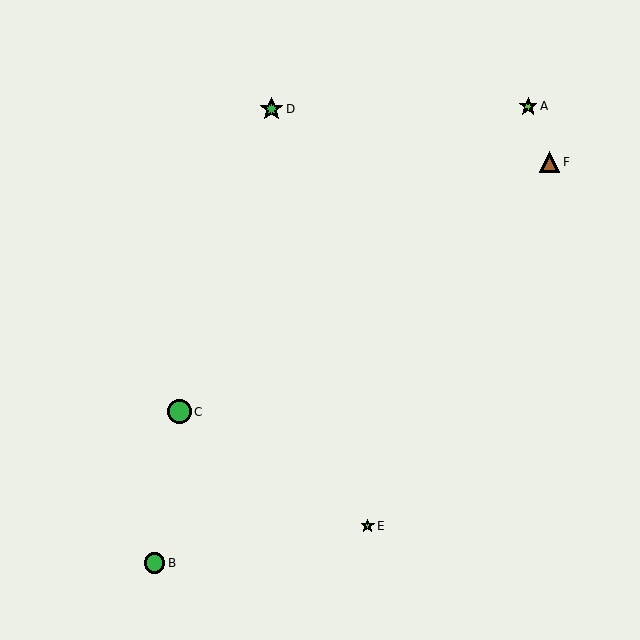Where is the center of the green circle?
The center of the green circle is at (179, 412).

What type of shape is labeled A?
Shape A is a lime star.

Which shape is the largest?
The green circle (labeled C) is the largest.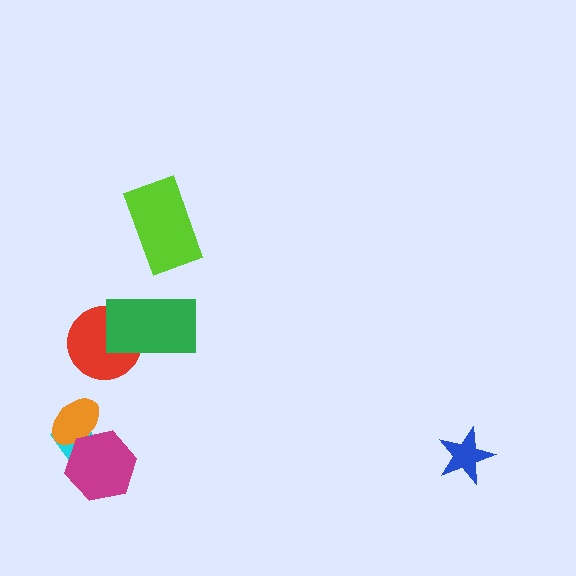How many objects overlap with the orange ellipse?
2 objects overlap with the orange ellipse.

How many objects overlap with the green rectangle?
1 object overlaps with the green rectangle.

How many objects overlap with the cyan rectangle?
2 objects overlap with the cyan rectangle.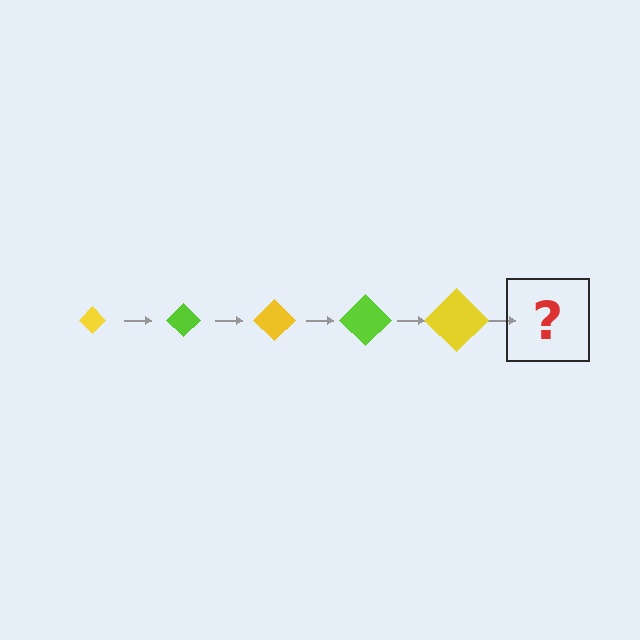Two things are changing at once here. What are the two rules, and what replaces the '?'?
The two rules are that the diamond grows larger each step and the color cycles through yellow and lime. The '?' should be a lime diamond, larger than the previous one.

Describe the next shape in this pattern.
It should be a lime diamond, larger than the previous one.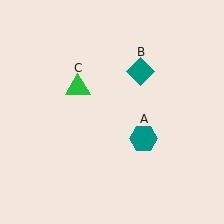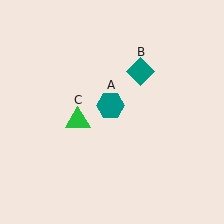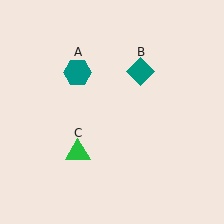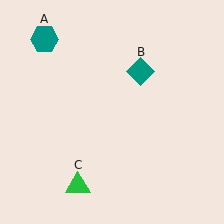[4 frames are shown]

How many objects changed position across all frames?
2 objects changed position: teal hexagon (object A), green triangle (object C).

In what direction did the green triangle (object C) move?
The green triangle (object C) moved down.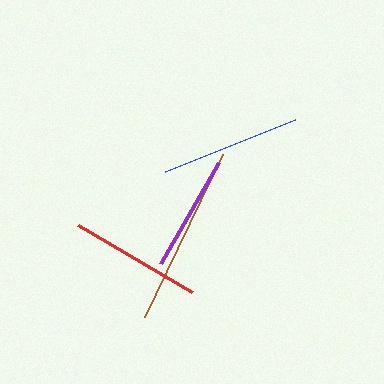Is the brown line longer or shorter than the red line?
The brown line is longer than the red line.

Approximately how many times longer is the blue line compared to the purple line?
The blue line is approximately 1.2 times the length of the purple line.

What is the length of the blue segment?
The blue segment is approximately 141 pixels long.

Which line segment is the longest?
The brown line is the longest at approximately 180 pixels.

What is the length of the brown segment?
The brown segment is approximately 180 pixels long.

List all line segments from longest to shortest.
From longest to shortest: brown, blue, red, purple.